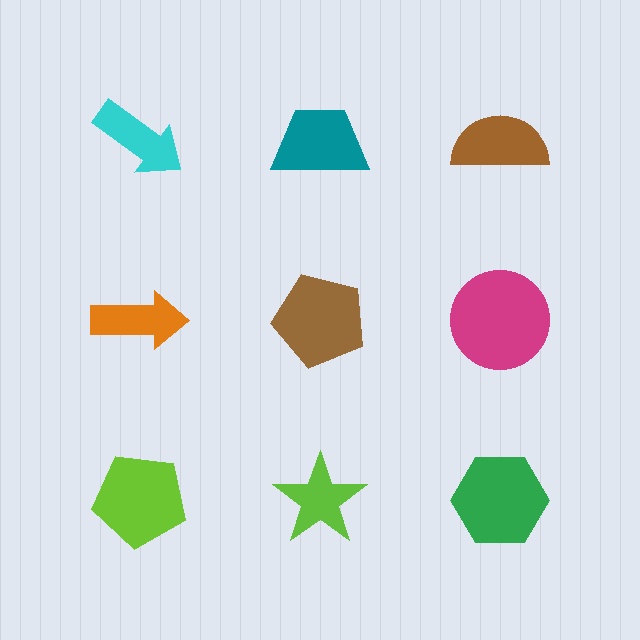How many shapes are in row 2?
3 shapes.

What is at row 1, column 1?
A cyan arrow.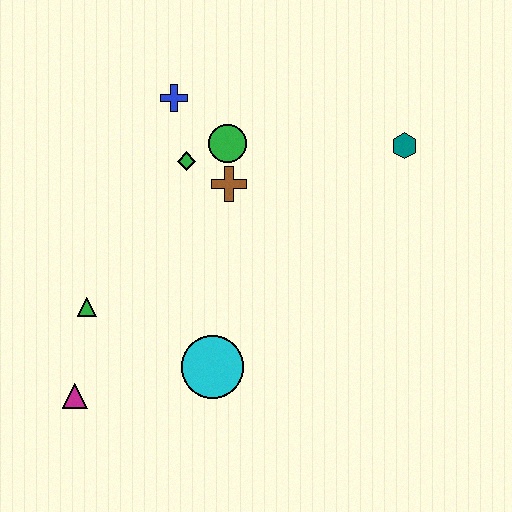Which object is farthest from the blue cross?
The magenta triangle is farthest from the blue cross.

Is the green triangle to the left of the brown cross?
Yes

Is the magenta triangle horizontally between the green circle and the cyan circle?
No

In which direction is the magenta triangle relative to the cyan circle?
The magenta triangle is to the left of the cyan circle.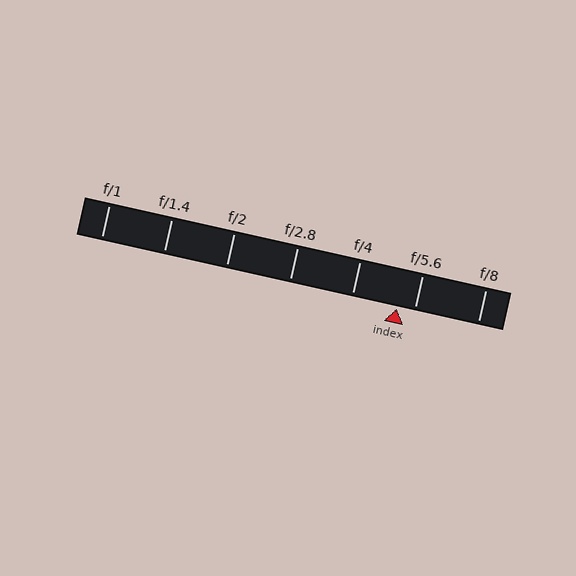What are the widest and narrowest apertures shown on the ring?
The widest aperture shown is f/1 and the narrowest is f/8.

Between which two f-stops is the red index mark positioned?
The index mark is between f/4 and f/5.6.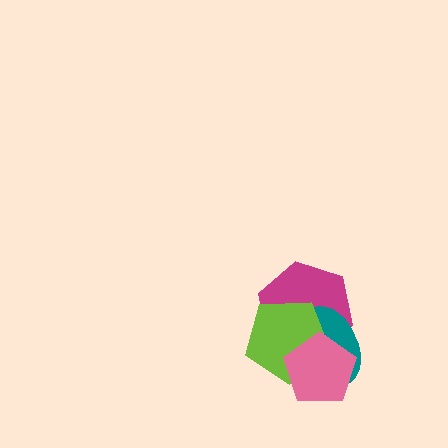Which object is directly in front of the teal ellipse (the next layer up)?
The lime pentagon is directly in front of the teal ellipse.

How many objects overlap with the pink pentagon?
3 objects overlap with the pink pentagon.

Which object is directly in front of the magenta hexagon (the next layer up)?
The teal ellipse is directly in front of the magenta hexagon.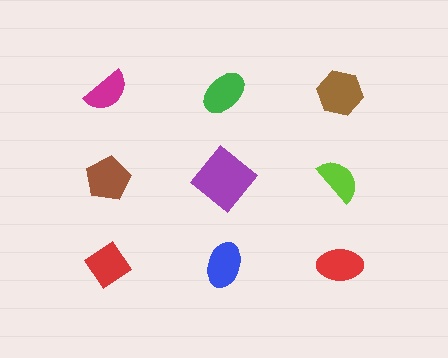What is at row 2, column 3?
A lime semicircle.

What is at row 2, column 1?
A brown pentagon.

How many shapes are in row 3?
3 shapes.